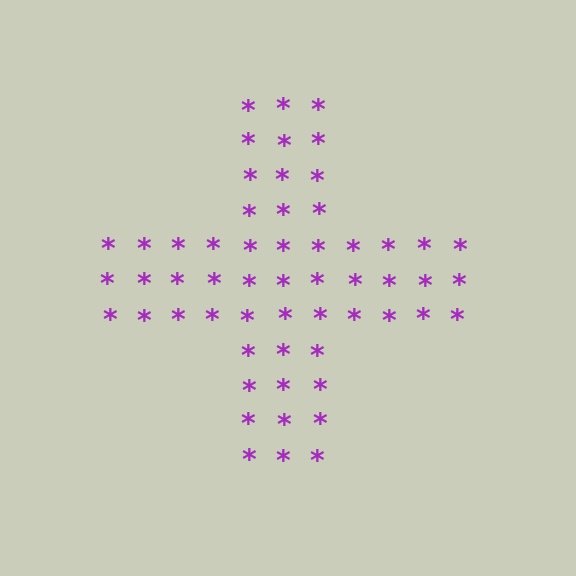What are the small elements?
The small elements are asterisks.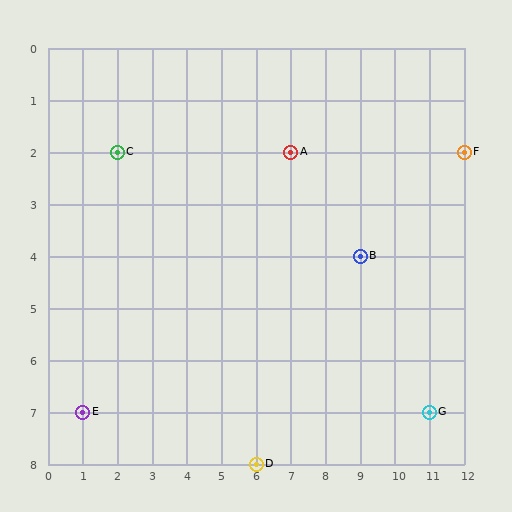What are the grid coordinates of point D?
Point D is at grid coordinates (6, 8).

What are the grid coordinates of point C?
Point C is at grid coordinates (2, 2).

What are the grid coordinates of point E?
Point E is at grid coordinates (1, 7).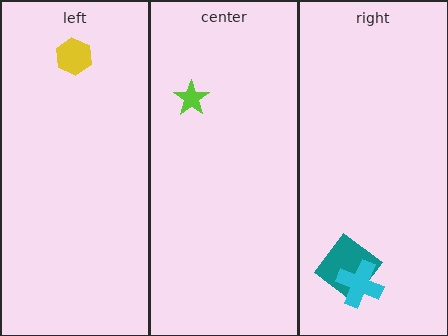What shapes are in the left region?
The yellow hexagon.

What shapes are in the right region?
The teal diamond, the cyan cross.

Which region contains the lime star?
The center region.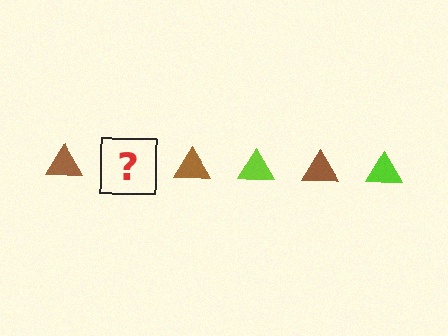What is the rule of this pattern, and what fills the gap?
The rule is that the pattern cycles through brown, lime triangles. The gap should be filled with a lime triangle.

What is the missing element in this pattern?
The missing element is a lime triangle.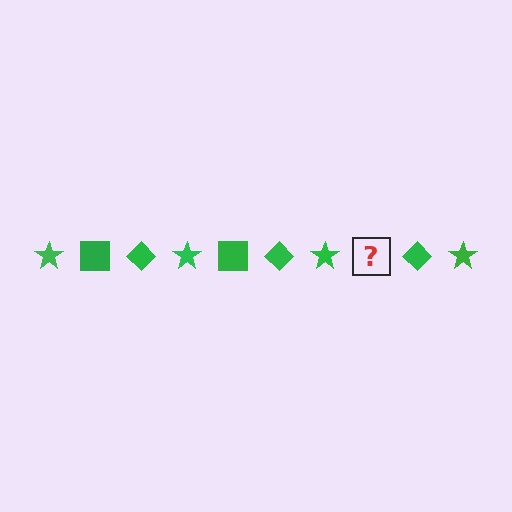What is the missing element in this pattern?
The missing element is a green square.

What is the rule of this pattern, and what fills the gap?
The rule is that the pattern cycles through star, square, diamond shapes in green. The gap should be filled with a green square.